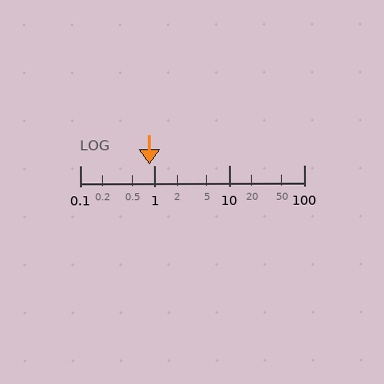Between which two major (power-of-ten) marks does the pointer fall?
The pointer is between 0.1 and 1.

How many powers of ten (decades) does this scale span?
The scale spans 3 decades, from 0.1 to 100.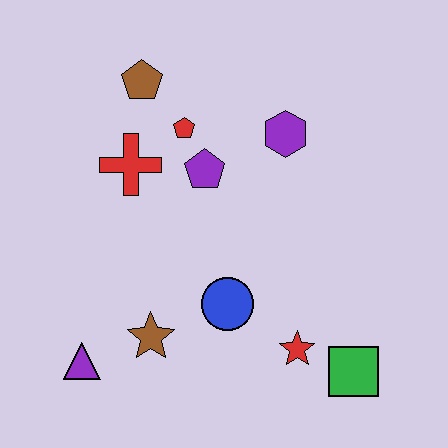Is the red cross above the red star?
Yes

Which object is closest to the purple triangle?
The brown star is closest to the purple triangle.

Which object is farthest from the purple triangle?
The purple hexagon is farthest from the purple triangle.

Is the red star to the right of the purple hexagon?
Yes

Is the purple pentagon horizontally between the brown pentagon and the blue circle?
Yes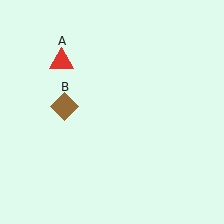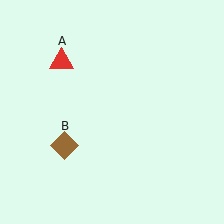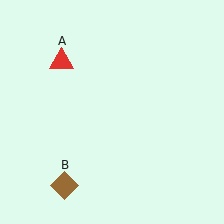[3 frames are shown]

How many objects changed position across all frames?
1 object changed position: brown diamond (object B).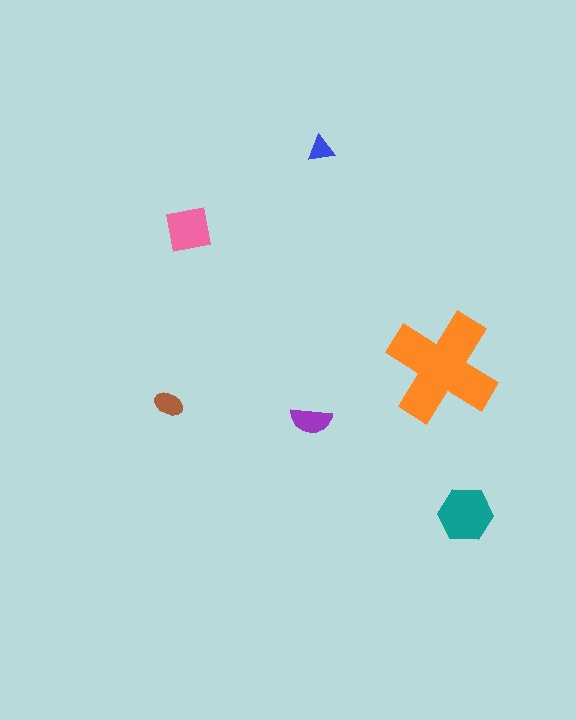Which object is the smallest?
The blue triangle.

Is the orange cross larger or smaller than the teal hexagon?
Larger.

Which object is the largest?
The orange cross.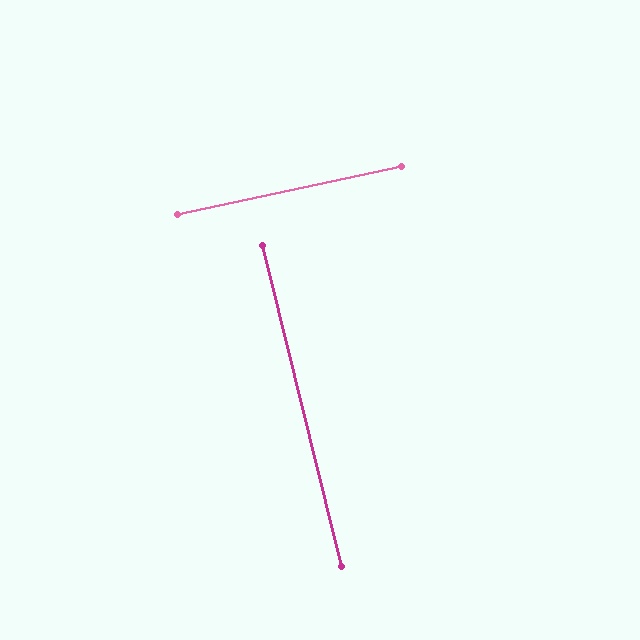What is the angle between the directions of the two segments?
Approximately 88 degrees.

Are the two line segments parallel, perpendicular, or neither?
Perpendicular — they meet at approximately 88°.